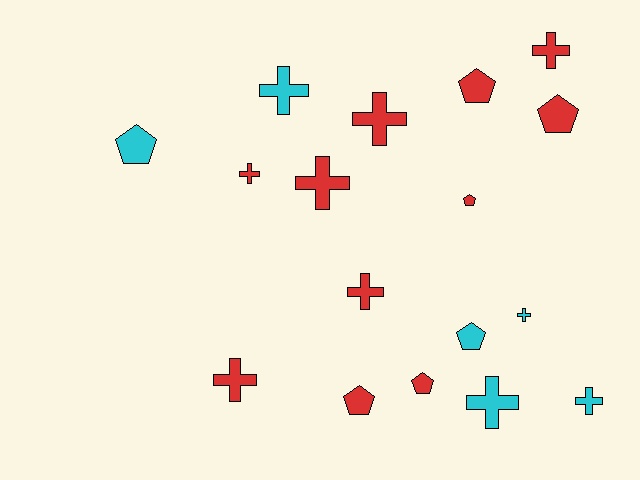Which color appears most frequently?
Red, with 11 objects.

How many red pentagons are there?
There are 5 red pentagons.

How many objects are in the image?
There are 17 objects.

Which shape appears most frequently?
Cross, with 10 objects.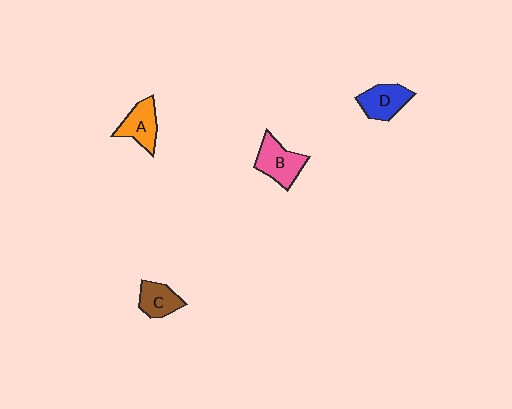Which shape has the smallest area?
Shape C (brown).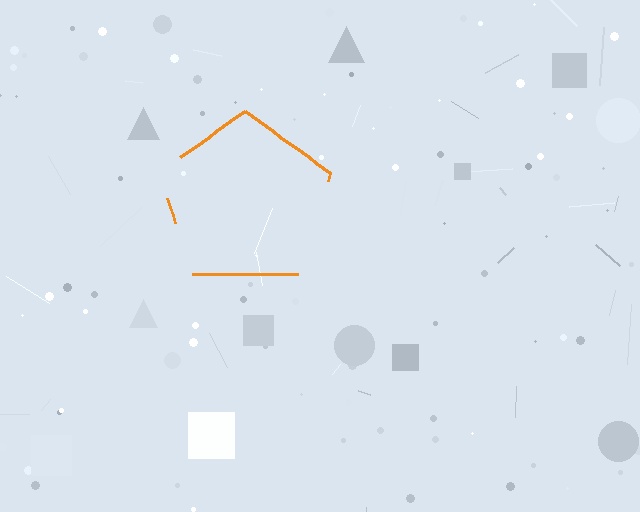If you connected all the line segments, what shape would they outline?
They would outline a pentagon.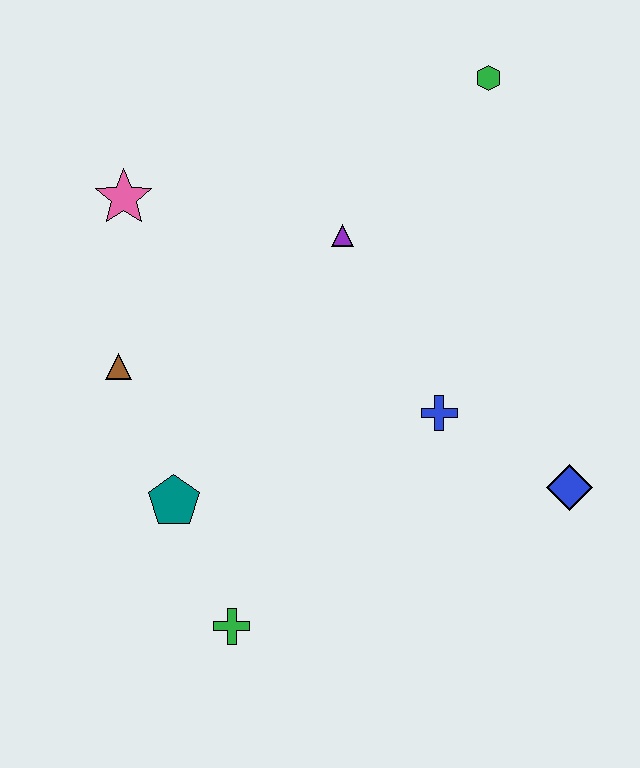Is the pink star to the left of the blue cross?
Yes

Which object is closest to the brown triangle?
The teal pentagon is closest to the brown triangle.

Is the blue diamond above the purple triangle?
No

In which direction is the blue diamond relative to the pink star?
The blue diamond is to the right of the pink star.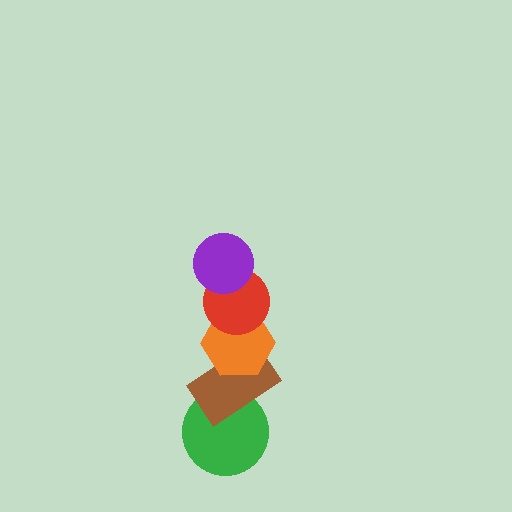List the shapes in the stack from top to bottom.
From top to bottom: the purple circle, the red circle, the orange hexagon, the brown rectangle, the green circle.